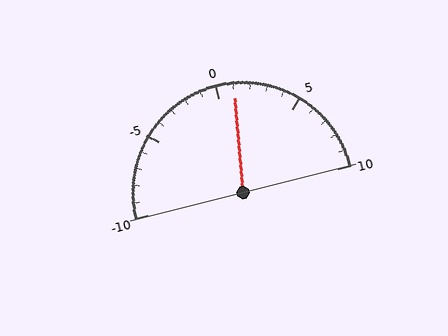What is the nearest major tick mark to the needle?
The nearest major tick mark is 0.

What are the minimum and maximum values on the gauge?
The gauge ranges from -10 to 10.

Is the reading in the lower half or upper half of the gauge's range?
The reading is in the upper half of the range (-10 to 10).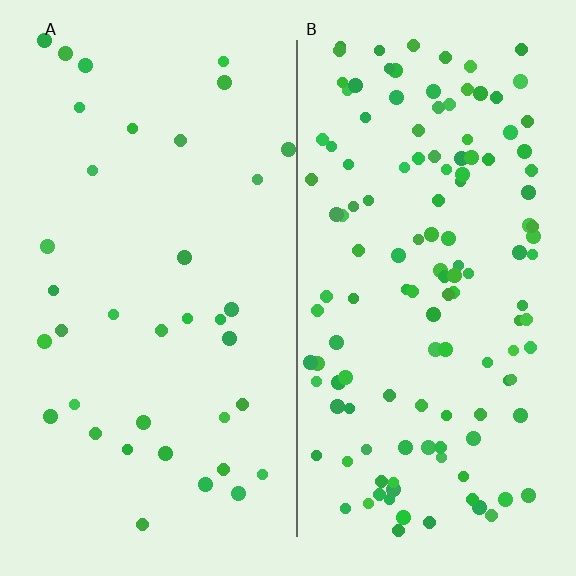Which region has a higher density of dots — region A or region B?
B (the right).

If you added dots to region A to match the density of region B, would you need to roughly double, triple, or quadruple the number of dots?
Approximately quadruple.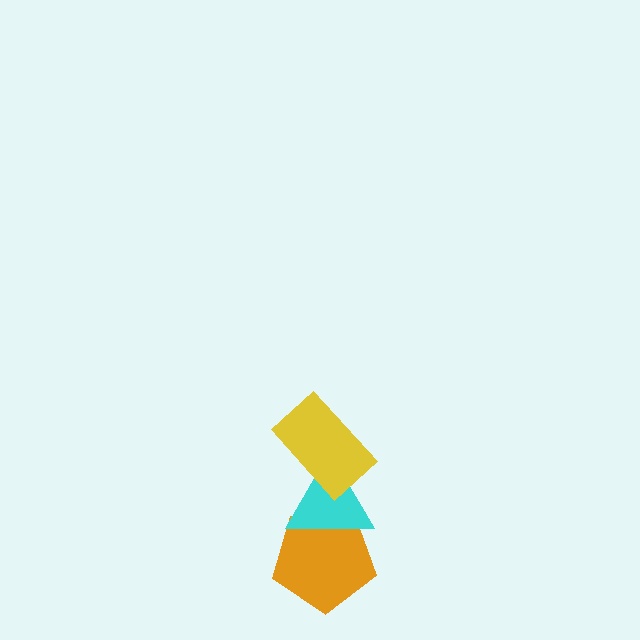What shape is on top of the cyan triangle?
The yellow rectangle is on top of the cyan triangle.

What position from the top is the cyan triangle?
The cyan triangle is 2nd from the top.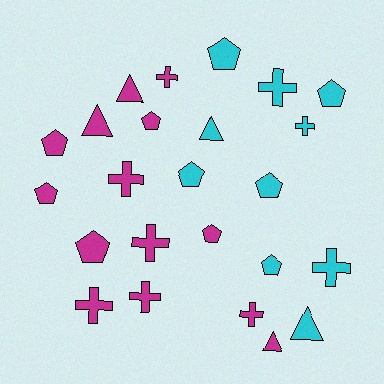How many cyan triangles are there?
There are 2 cyan triangles.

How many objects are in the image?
There are 24 objects.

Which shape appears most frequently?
Pentagon, with 10 objects.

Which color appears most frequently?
Magenta, with 14 objects.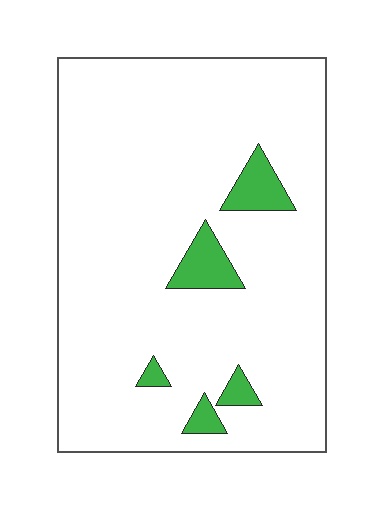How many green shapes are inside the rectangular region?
5.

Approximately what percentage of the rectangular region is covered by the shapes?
Approximately 10%.